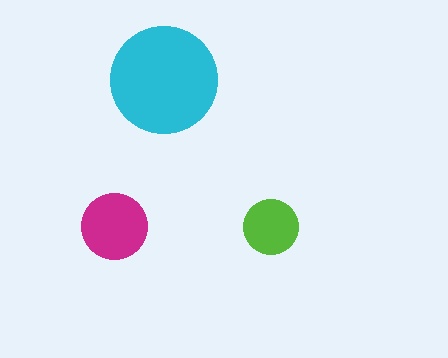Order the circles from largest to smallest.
the cyan one, the magenta one, the lime one.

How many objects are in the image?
There are 3 objects in the image.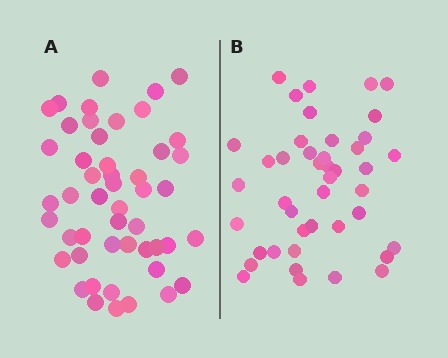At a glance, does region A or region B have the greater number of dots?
Region A (the left region) has more dots.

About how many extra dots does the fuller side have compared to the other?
Region A has about 6 more dots than region B.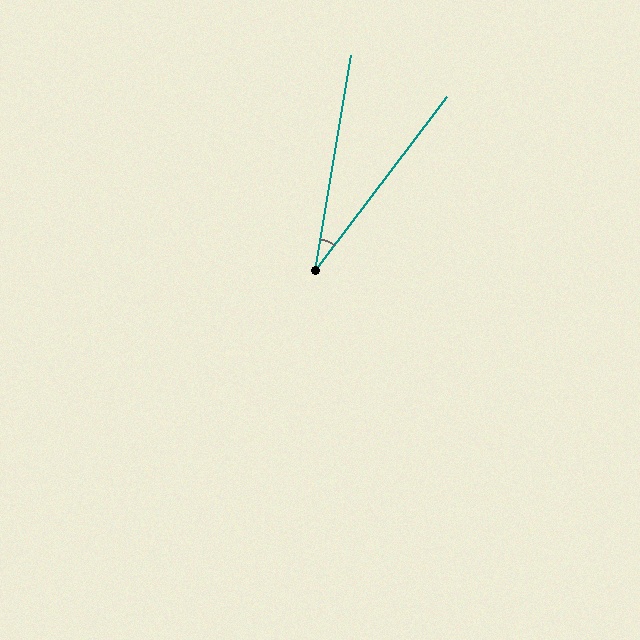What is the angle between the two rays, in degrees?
Approximately 28 degrees.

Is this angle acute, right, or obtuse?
It is acute.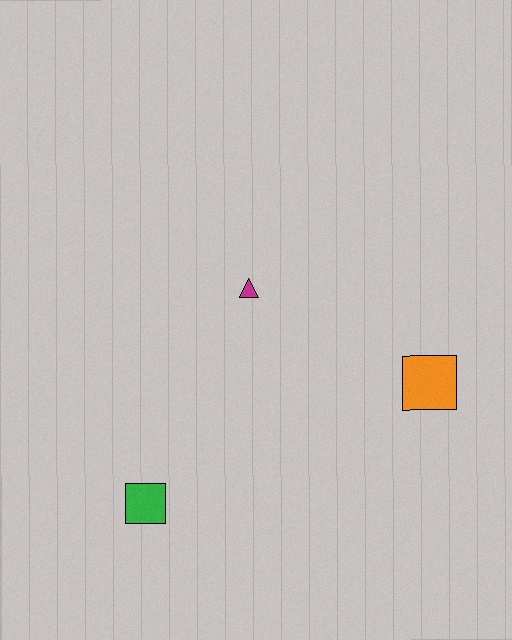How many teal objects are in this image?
There are no teal objects.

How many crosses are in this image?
There are no crosses.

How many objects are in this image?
There are 3 objects.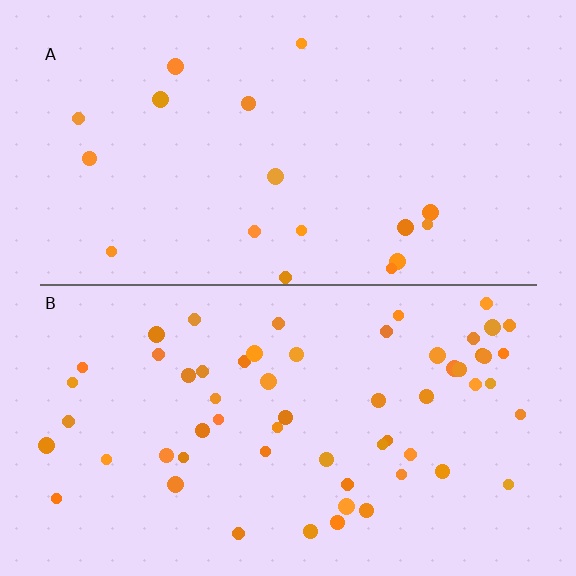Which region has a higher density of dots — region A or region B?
B (the bottom).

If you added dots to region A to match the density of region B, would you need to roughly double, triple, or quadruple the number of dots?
Approximately triple.